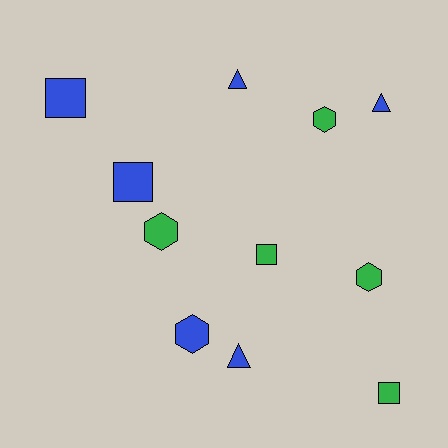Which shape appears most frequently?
Square, with 4 objects.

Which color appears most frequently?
Blue, with 6 objects.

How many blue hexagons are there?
There is 1 blue hexagon.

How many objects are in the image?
There are 11 objects.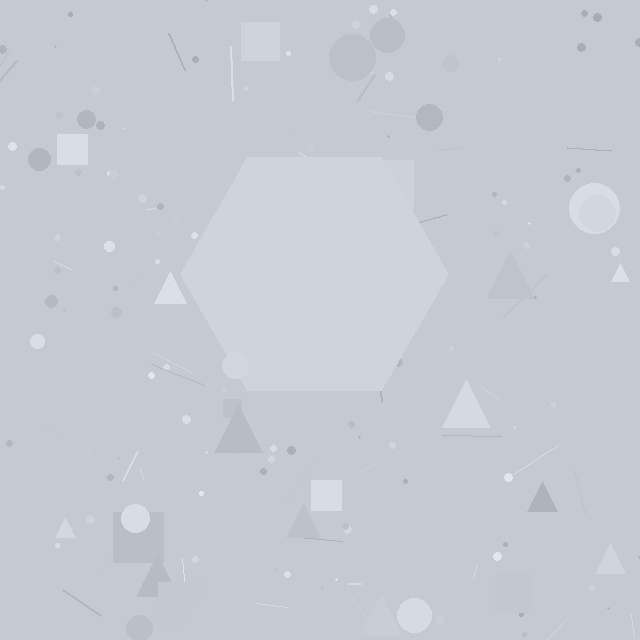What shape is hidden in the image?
A hexagon is hidden in the image.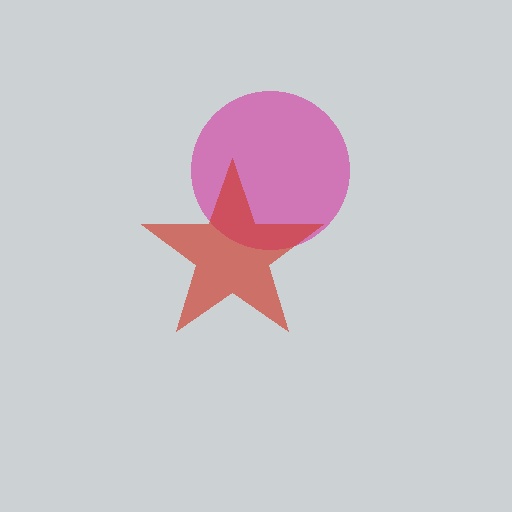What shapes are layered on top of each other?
The layered shapes are: a magenta circle, a red star.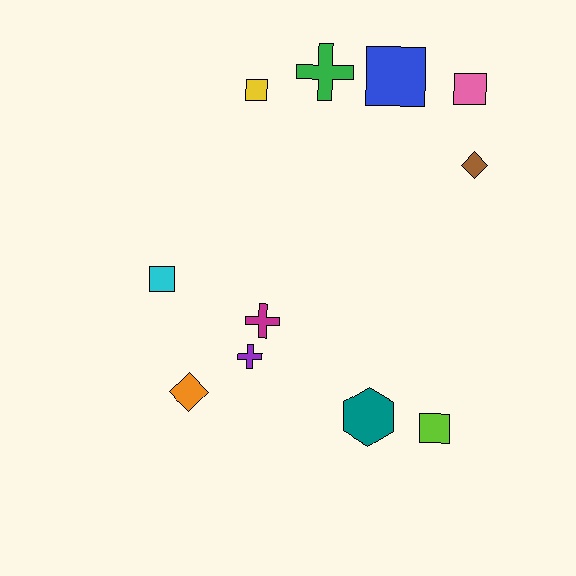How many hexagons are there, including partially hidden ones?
There is 1 hexagon.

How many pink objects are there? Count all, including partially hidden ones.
There is 1 pink object.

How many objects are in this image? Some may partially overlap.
There are 11 objects.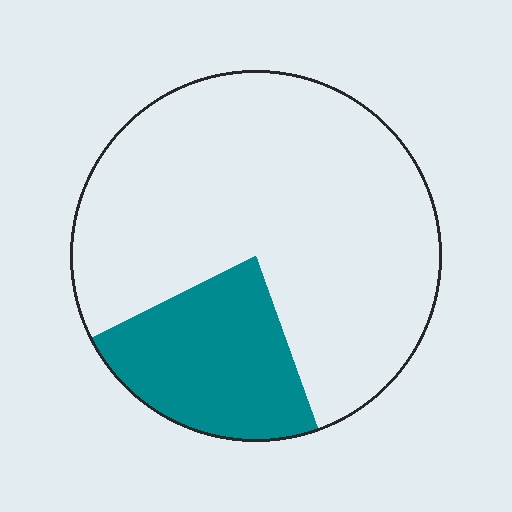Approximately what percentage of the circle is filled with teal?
Approximately 25%.